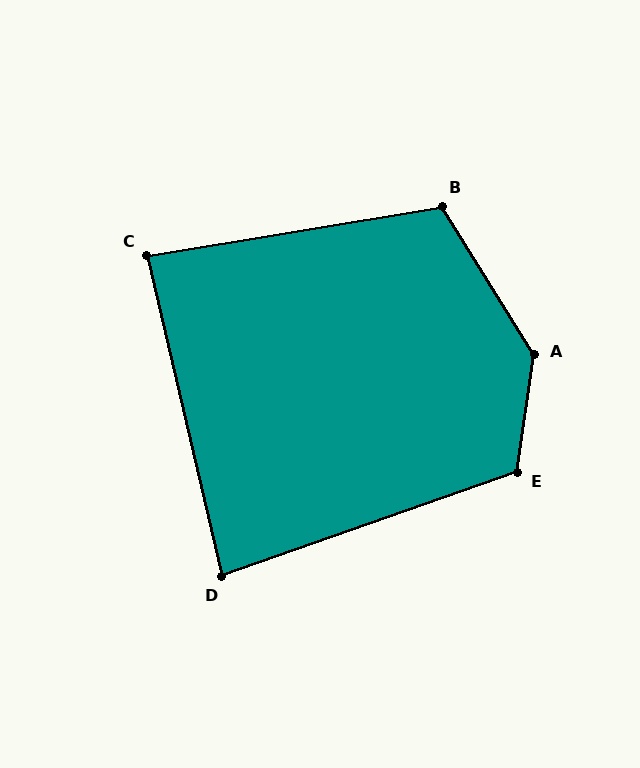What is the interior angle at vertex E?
Approximately 117 degrees (obtuse).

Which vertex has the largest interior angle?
A, at approximately 140 degrees.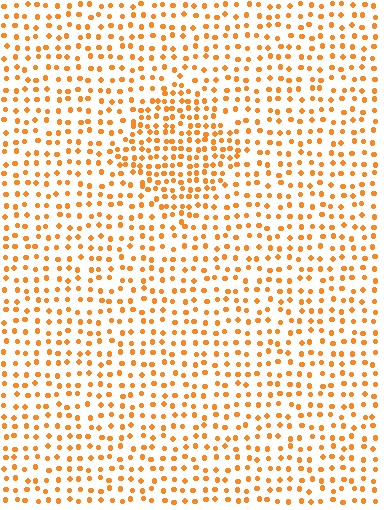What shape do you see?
I see a diamond.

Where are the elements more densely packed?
The elements are more densely packed inside the diamond boundary.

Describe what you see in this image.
The image contains small orange elements arranged at two different densities. A diamond-shaped region is visible where the elements are more densely packed than the surrounding area.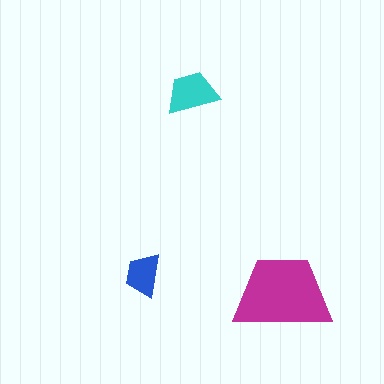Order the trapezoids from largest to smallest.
the magenta one, the cyan one, the blue one.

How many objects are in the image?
There are 3 objects in the image.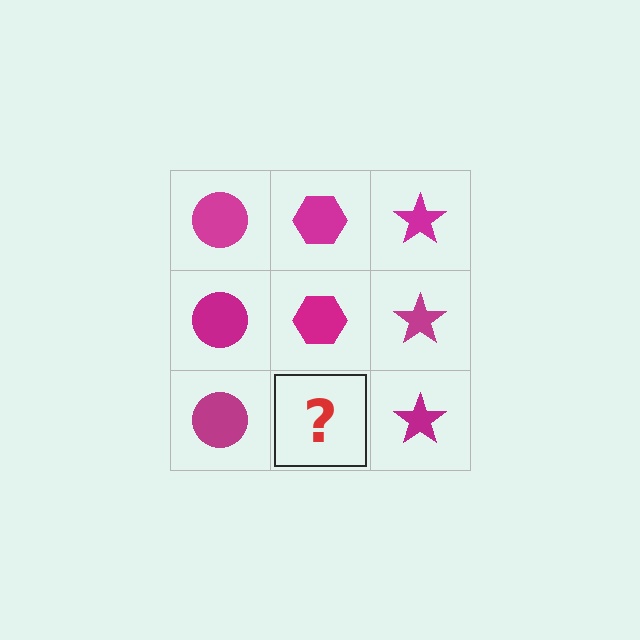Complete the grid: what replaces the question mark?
The question mark should be replaced with a magenta hexagon.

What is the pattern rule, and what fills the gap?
The rule is that each column has a consistent shape. The gap should be filled with a magenta hexagon.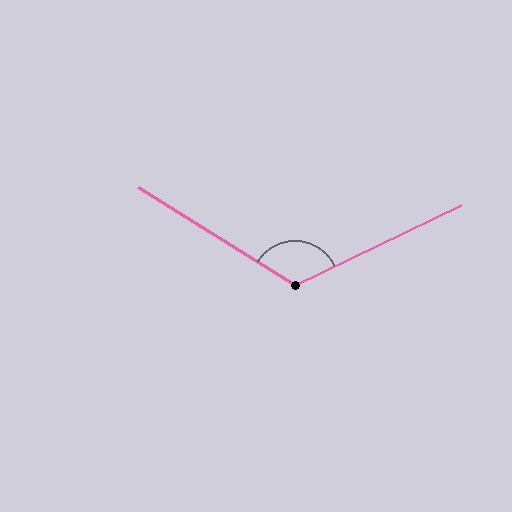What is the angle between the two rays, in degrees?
Approximately 122 degrees.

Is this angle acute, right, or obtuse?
It is obtuse.